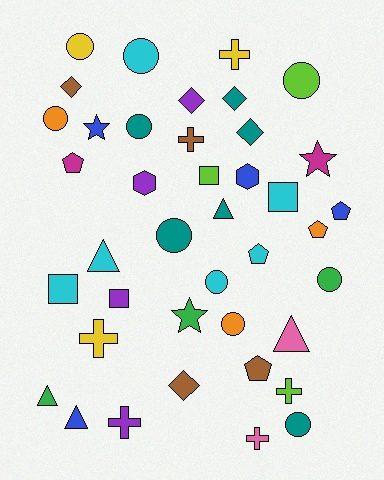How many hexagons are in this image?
There are 2 hexagons.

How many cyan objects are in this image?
There are 6 cyan objects.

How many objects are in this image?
There are 40 objects.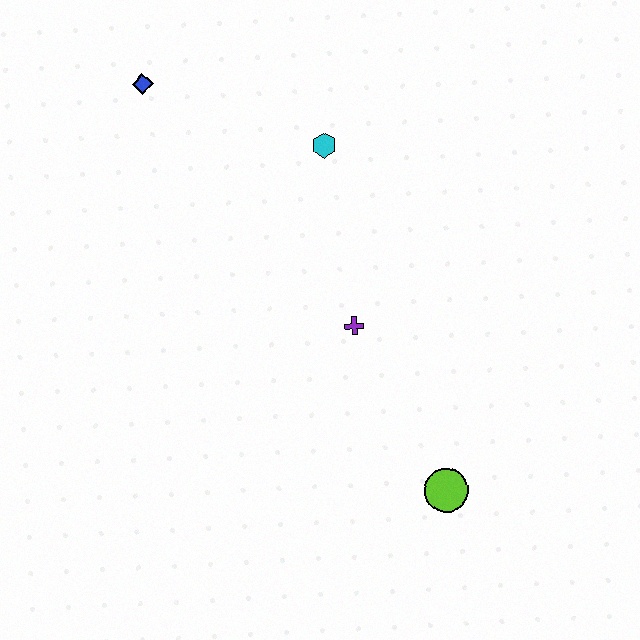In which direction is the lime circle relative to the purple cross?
The lime circle is below the purple cross.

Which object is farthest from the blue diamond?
The lime circle is farthest from the blue diamond.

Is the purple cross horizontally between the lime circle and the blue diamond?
Yes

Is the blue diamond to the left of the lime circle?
Yes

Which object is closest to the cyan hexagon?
The purple cross is closest to the cyan hexagon.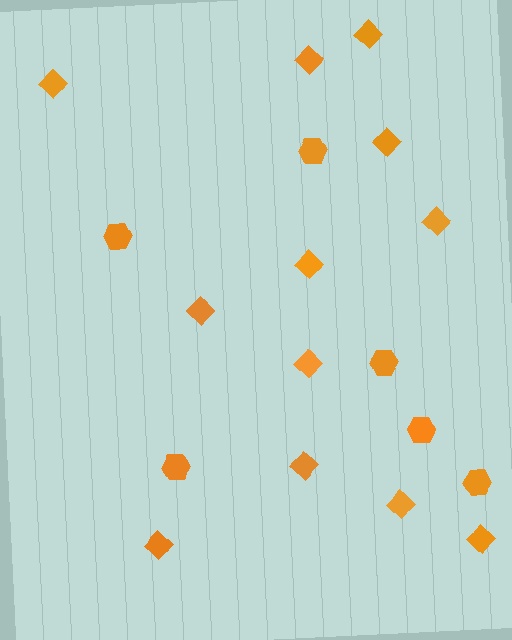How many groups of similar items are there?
There are 2 groups: one group of hexagons (6) and one group of diamonds (12).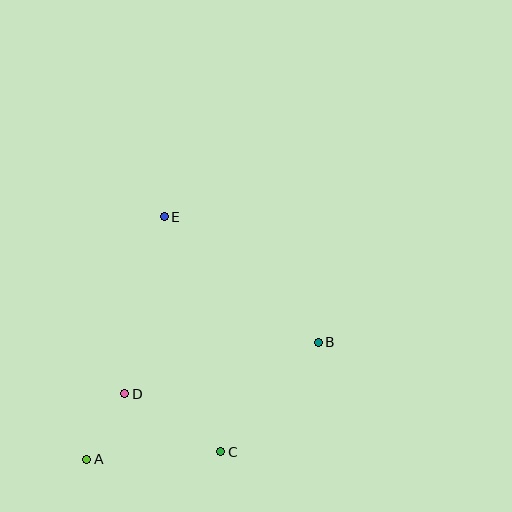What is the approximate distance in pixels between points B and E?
The distance between B and E is approximately 198 pixels.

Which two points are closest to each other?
Points A and D are closest to each other.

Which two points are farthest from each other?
Points A and B are farthest from each other.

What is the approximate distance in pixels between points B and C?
The distance between B and C is approximately 147 pixels.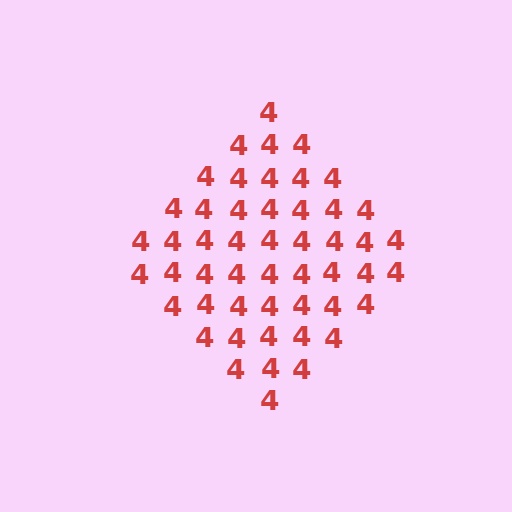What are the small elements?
The small elements are digit 4's.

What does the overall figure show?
The overall figure shows a diamond.